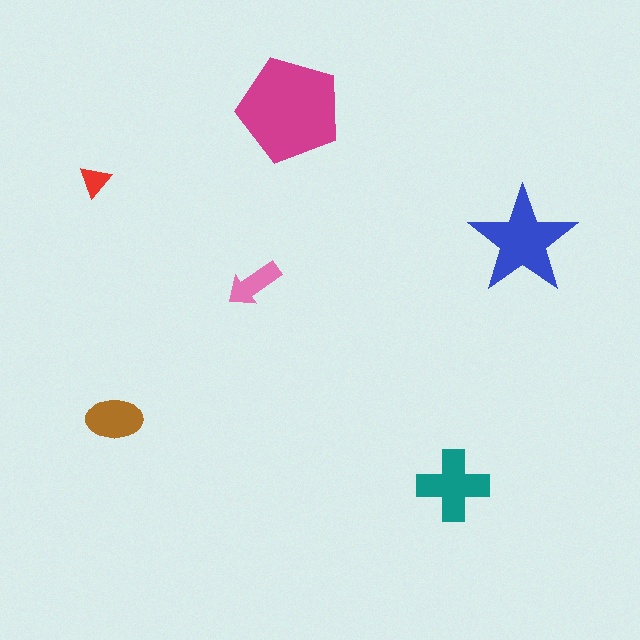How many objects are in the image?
There are 6 objects in the image.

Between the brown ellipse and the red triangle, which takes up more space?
The brown ellipse.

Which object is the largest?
The magenta pentagon.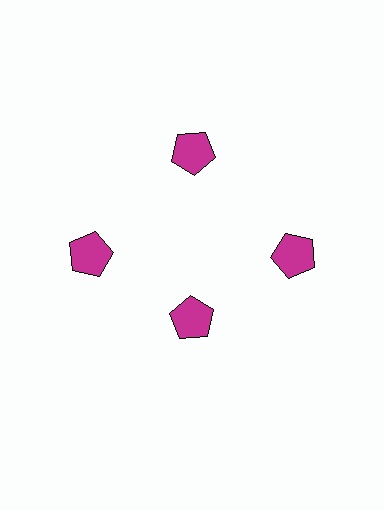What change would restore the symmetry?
The symmetry would be restored by moving it outward, back onto the ring so that all 4 pentagons sit at equal angles and equal distance from the center.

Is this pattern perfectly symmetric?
No. The 4 magenta pentagons are arranged in a ring, but one element near the 6 o'clock position is pulled inward toward the center, breaking the 4-fold rotational symmetry.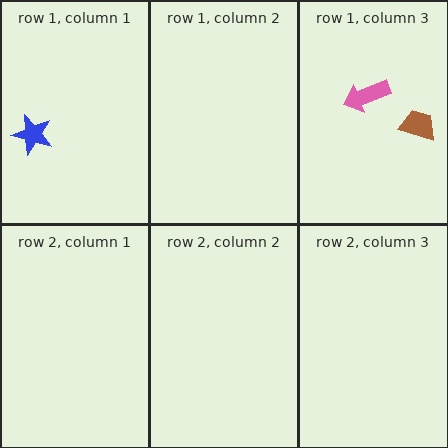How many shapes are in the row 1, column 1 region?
1.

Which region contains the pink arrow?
The row 1, column 3 region.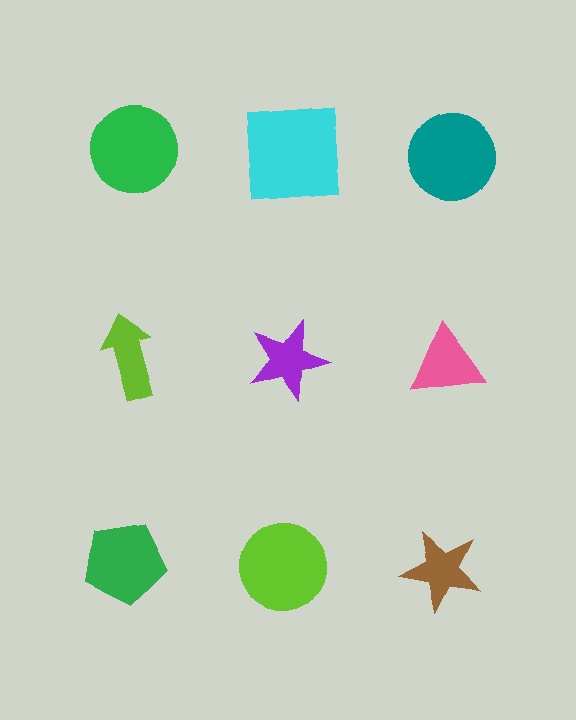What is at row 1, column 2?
A cyan square.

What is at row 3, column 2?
A lime circle.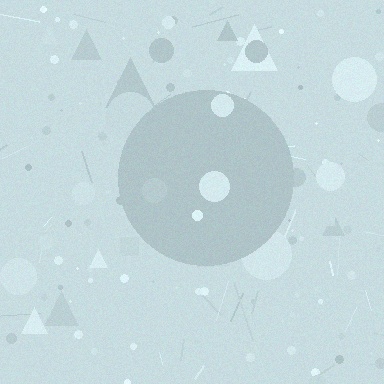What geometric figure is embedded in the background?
A circle is embedded in the background.